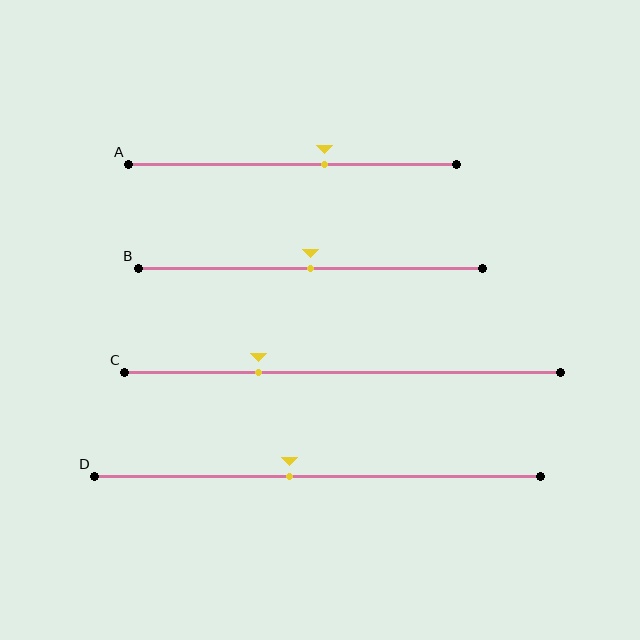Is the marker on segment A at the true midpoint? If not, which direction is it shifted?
No, the marker on segment A is shifted to the right by about 10% of the segment length.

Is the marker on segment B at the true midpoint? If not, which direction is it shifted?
Yes, the marker on segment B is at the true midpoint.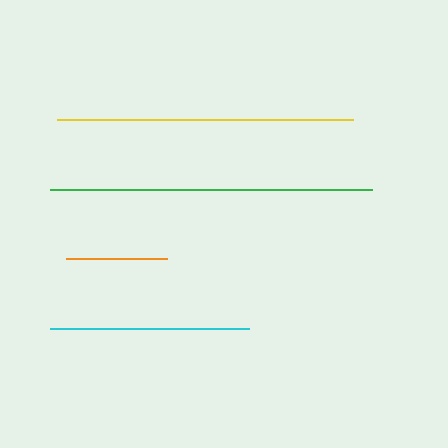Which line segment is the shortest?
The orange line is the shortest at approximately 101 pixels.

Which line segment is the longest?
The green line is the longest at approximately 321 pixels.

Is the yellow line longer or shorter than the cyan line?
The yellow line is longer than the cyan line.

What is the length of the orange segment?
The orange segment is approximately 101 pixels long.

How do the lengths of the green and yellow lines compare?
The green and yellow lines are approximately the same length.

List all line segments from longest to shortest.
From longest to shortest: green, yellow, cyan, orange.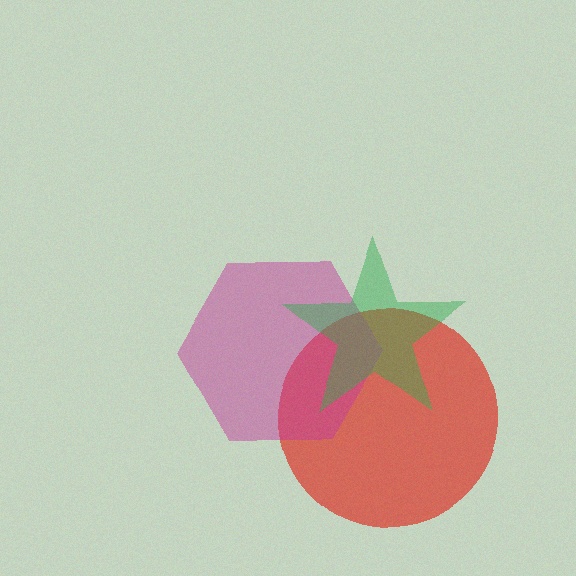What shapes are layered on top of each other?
The layered shapes are: a red circle, a magenta hexagon, a green star.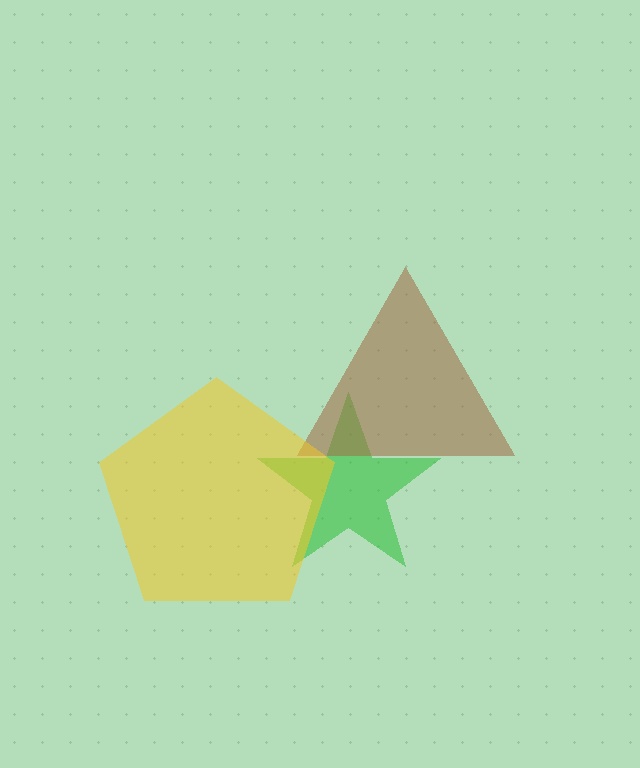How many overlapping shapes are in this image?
There are 3 overlapping shapes in the image.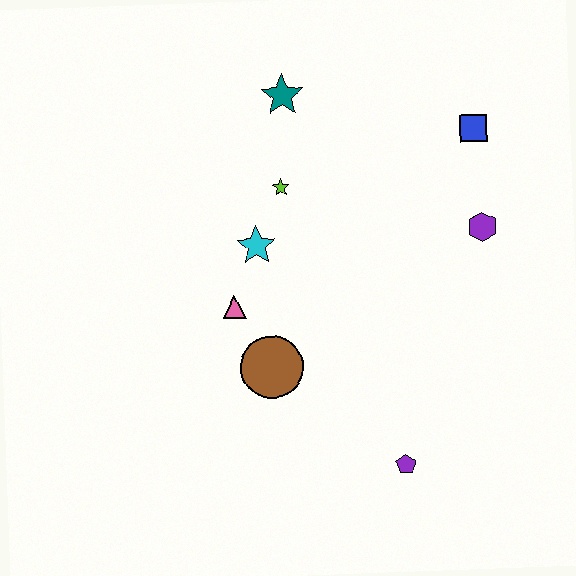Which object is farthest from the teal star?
The purple pentagon is farthest from the teal star.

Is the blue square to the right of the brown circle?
Yes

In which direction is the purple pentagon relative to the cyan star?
The purple pentagon is below the cyan star.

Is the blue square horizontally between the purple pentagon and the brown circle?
No